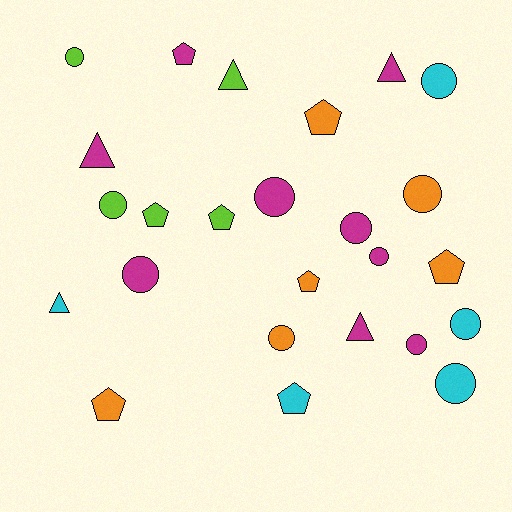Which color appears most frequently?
Magenta, with 9 objects.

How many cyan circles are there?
There are 3 cyan circles.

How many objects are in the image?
There are 25 objects.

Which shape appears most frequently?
Circle, with 12 objects.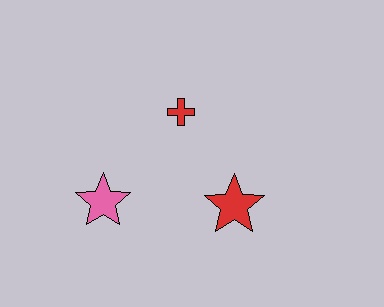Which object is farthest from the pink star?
The red star is farthest from the pink star.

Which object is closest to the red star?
The red cross is closest to the red star.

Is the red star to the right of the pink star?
Yes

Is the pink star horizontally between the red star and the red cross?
No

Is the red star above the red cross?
No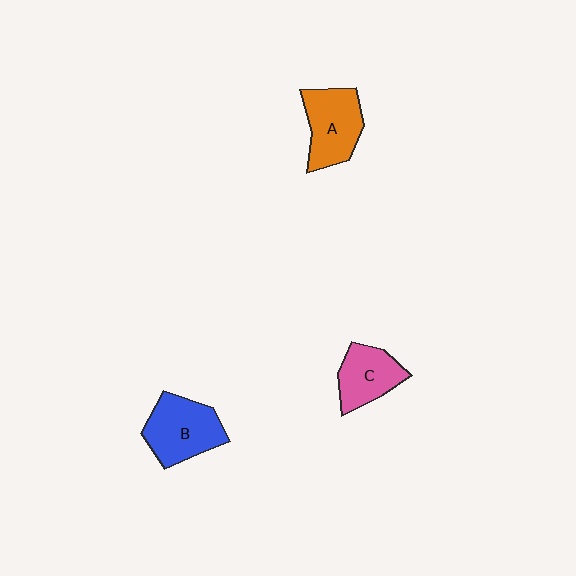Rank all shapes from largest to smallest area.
From largest to smallest: B (blue), A (orange), C (pink).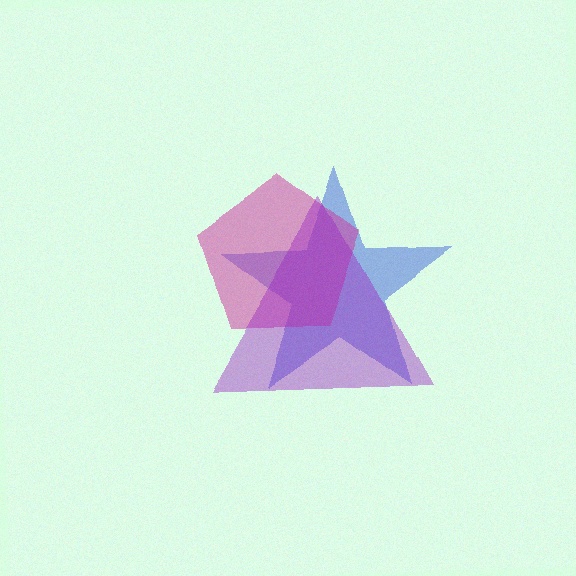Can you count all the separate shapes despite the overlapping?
Yes, there are 3 separate shapes.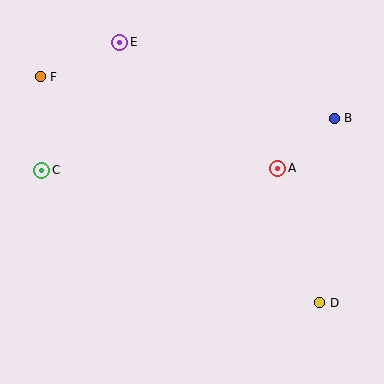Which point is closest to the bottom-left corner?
Point C is closest to the bottom-left corner.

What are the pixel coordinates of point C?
Point C is at (42, 170).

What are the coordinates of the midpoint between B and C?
The midpoint between B and C is at (188, 144).